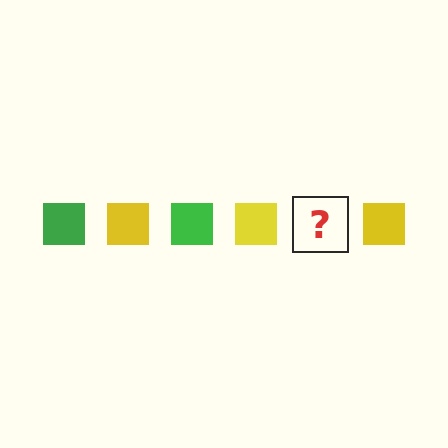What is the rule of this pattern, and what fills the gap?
The rule is that the pattern cycles through green, yellow squares. The gap should be filled with a green square.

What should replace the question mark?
The question mark should be replaced with a green square.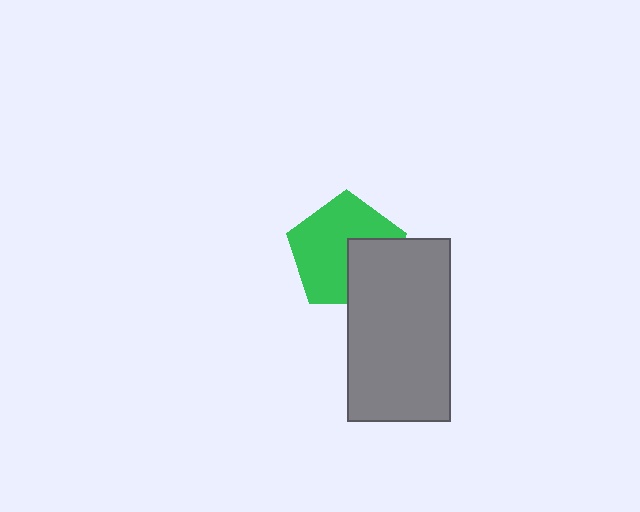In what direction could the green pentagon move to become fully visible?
The green pentagon could move toward the upper-left. That would shift it out from behind the gray rectangle entirely.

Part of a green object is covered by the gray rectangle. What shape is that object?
It is a pentagon.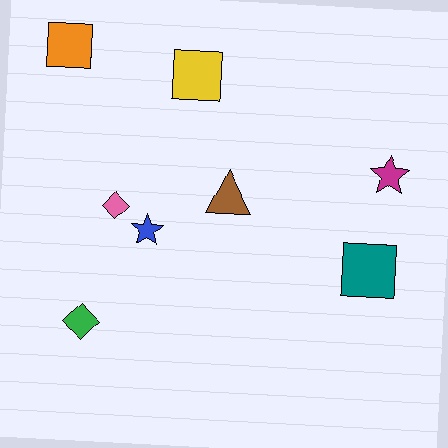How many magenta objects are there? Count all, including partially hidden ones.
There is 1 magenta object.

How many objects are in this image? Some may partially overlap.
There are 8 objects.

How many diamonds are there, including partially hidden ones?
There are 2 diamonds.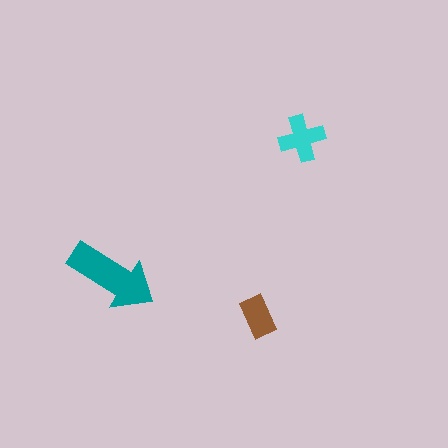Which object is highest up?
The cyan cross is topmost.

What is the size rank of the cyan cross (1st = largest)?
2nd.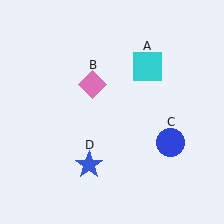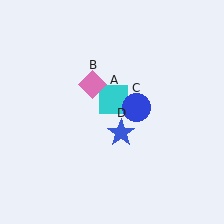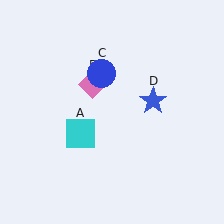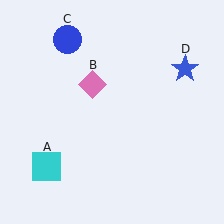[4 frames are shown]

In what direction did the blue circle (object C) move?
The blue circle (object C) moved up and to the left.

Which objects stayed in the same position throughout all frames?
Pink diamond (object B) remained stationary.